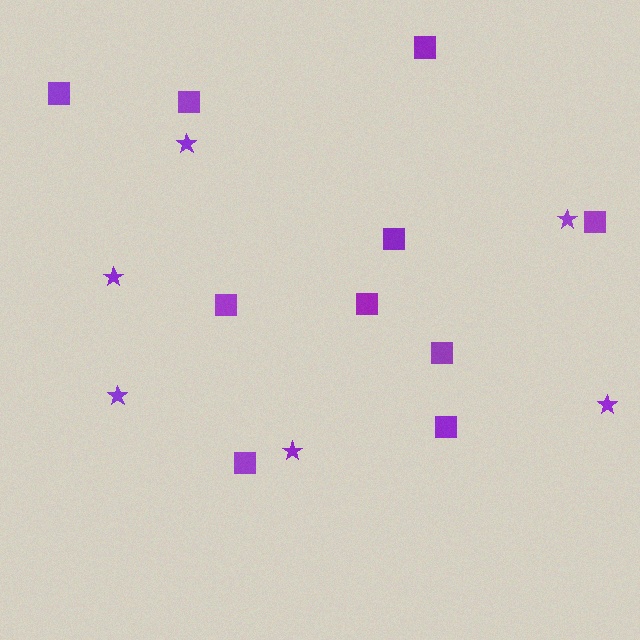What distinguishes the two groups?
There are 2 groups: one group of stars (6) and one group of squares (10).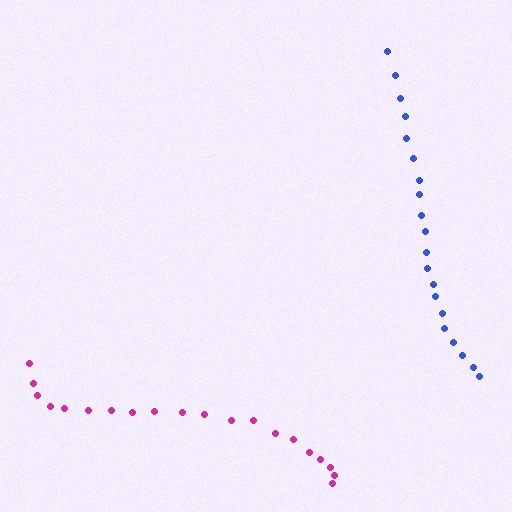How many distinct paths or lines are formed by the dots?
There are 2 distinct paths.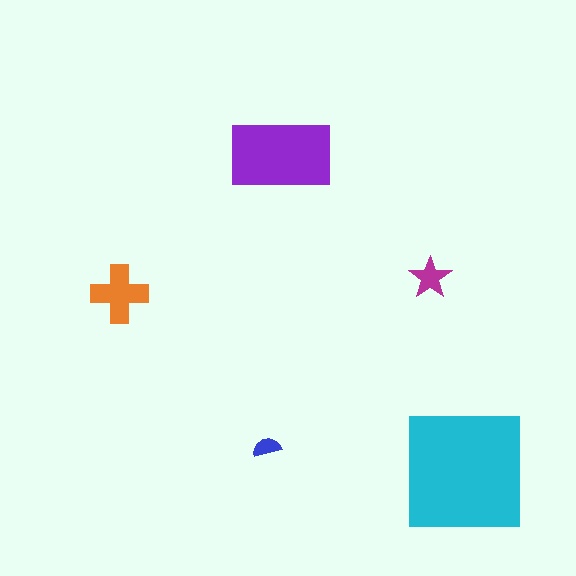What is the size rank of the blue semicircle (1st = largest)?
5th.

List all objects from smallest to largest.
The blue semicircle, the magenta star, the orange cross, the purple rectangle, the cyan square.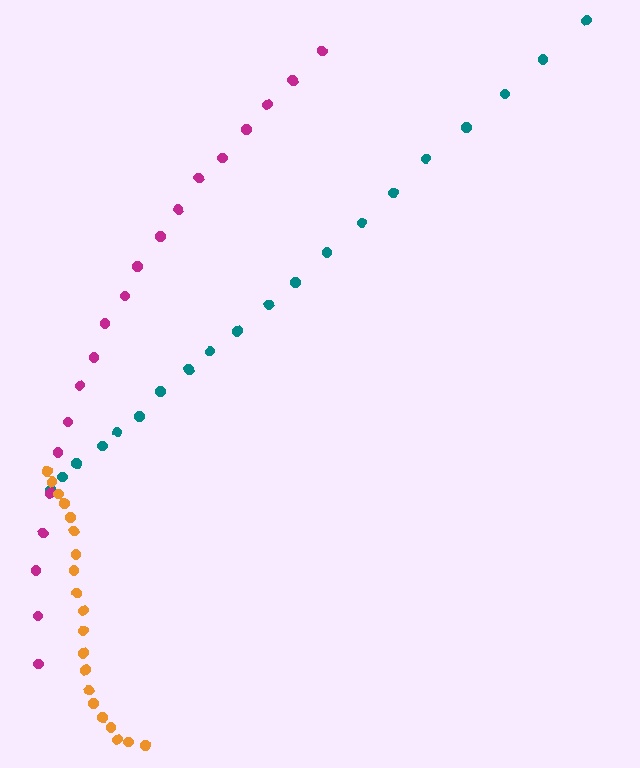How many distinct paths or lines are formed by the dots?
There are 3 distinct paths.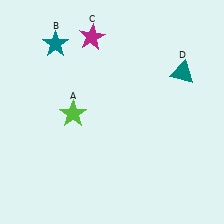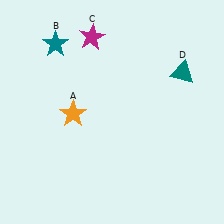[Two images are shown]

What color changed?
The star (A) changed from lime in Image 1 to orange in Image 2.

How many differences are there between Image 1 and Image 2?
There is 1 difference between the two images.